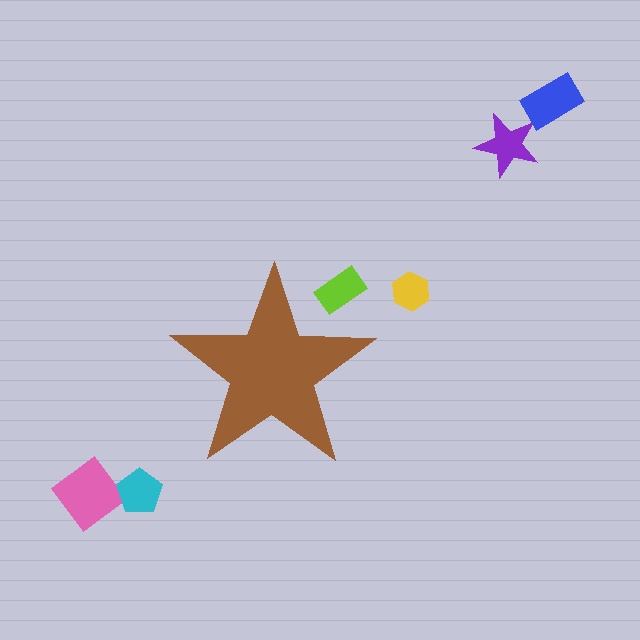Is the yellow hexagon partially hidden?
No, the yellow hexagon is fully visible.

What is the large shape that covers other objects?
A brown star.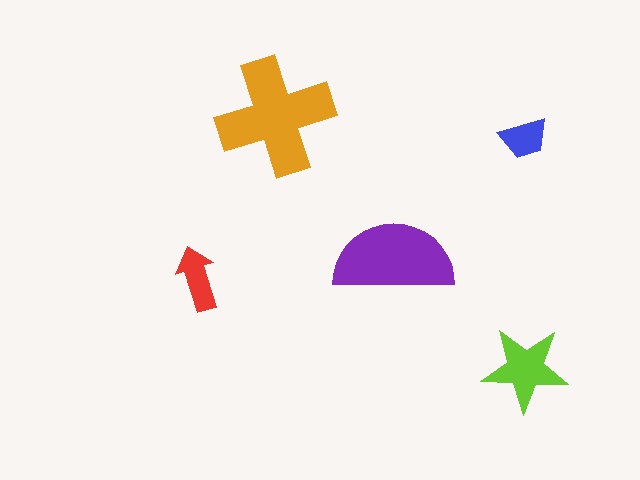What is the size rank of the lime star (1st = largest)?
3rd.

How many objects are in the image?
There are 5 objects in the image.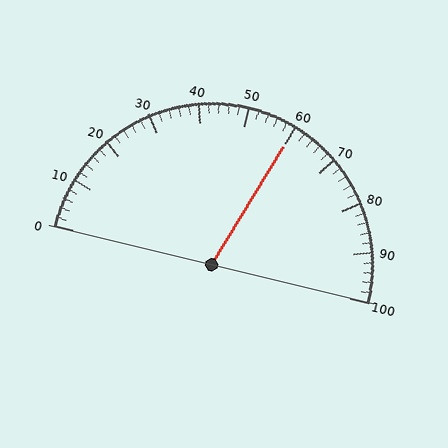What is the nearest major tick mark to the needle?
The nearest major tick mark is 60.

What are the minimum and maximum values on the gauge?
The gauge ranges from 0 to 100.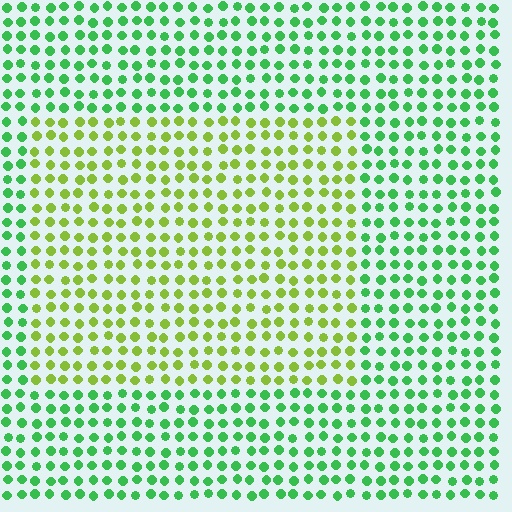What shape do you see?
I see a rectangle.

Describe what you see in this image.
The image is filled with small green elements in a uniform arrangement. A rectangle-shaped region is visible where the elements are tinted to a slightly different hue, forming a subtle color boundary.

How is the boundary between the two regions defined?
The boundary is defined purely by a slight shift in hue (about 46 degrees). Spacing, size, and orientation are identical on both sides.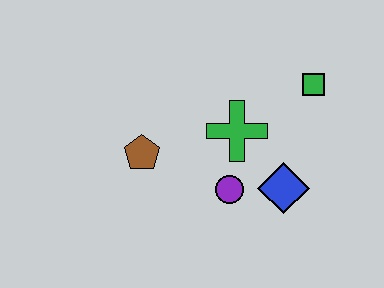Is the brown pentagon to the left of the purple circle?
Yes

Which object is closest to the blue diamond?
The purple circle is closest to the blue diamond.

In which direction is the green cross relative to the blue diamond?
The green cross is above the blue diamond.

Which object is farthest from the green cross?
The brown pentagon is farthest from the green cross.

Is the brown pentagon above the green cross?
No